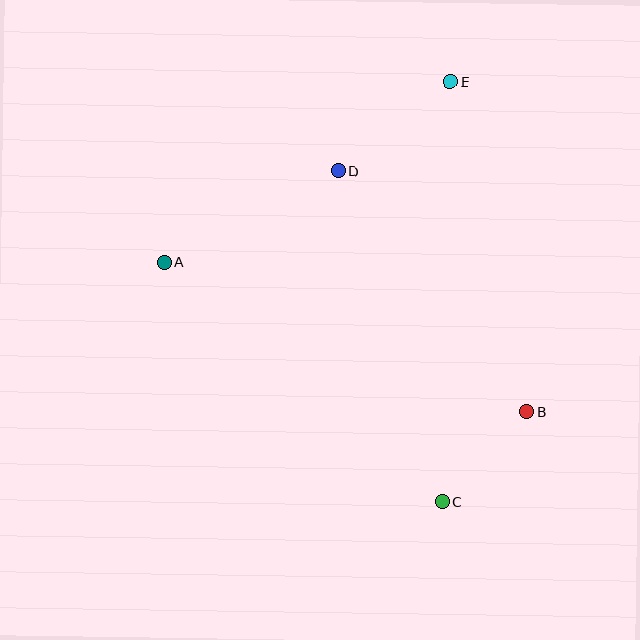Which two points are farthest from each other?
Points C and E are farthest from each other.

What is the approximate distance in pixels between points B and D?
The distance between B and D is approximately 305 pixels.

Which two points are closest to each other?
Points B and C are closest to each other.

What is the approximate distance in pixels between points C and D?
The distance between C and D is approximately 346 pixels.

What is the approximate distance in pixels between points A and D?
The distance between A and D is approximately 196 pixels.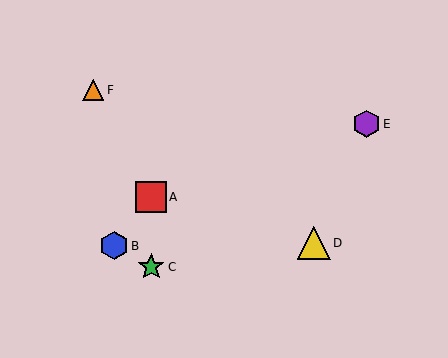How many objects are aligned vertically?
2 objects (A, C) are aligned vertically.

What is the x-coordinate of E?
Object E is at x≈366.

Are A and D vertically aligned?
No, A is at x≈151 and D is at x≈314.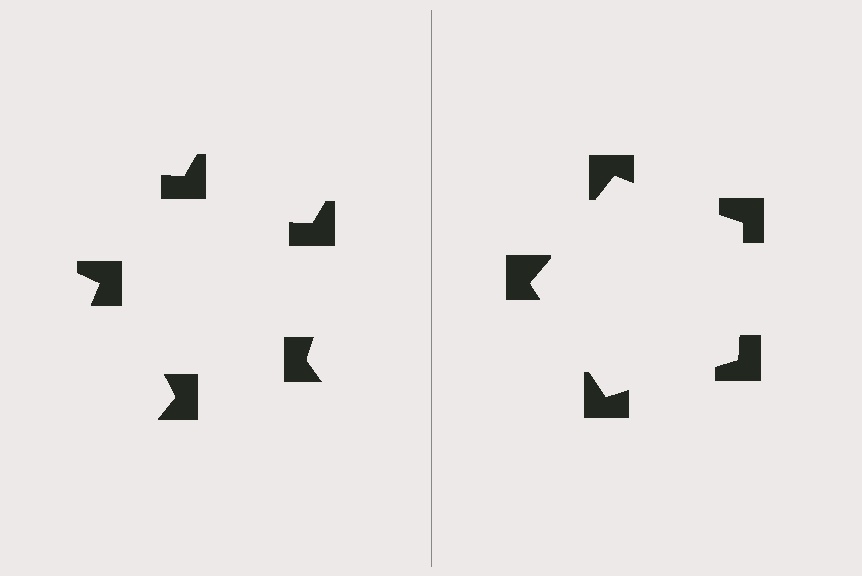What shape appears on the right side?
An illusory pentagon.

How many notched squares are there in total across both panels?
10 — 5 on each side.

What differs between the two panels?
The notched squares are positioned identically on both sides; only the wedge orientations differ. On the right they align to a pentagon; on the left they are misaligned.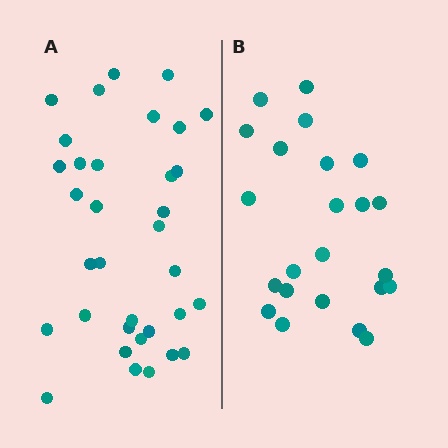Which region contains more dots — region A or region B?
Region A (the left region) has more dots.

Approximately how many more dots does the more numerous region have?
Region A has roughly 12 or so more dots than region B.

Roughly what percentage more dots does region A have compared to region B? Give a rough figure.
About 50% more.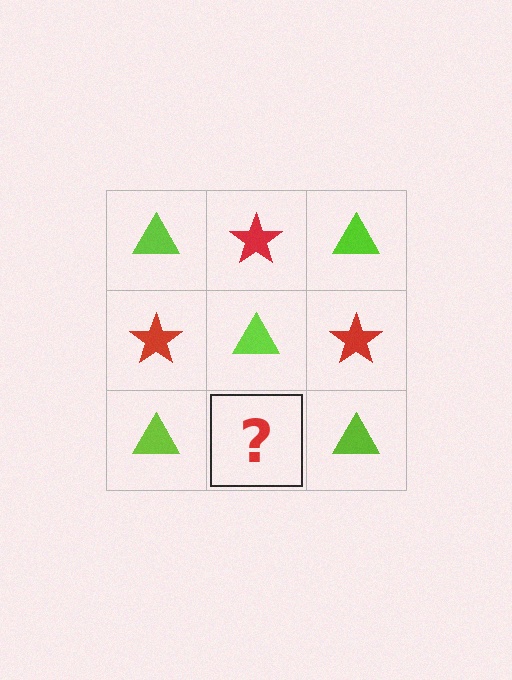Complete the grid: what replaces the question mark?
The question mark should be replaced with a red star.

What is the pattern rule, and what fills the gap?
The rule is that it alternates lime triangle and red star in a checkerboard pattern. The gap should be filled with a red star.